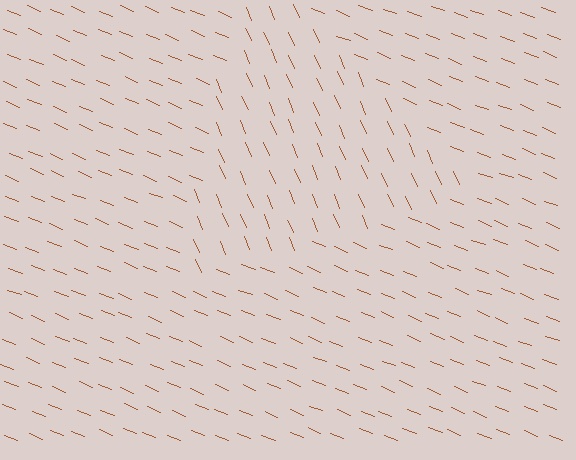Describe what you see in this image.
The image is filled with small brown line segments. A triangle region in the image has lines oriented differently from the surrounding lines, creating a visible texture boundary.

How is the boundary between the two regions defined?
The boundary is defined purely by a change in line orientation (approximately 45 degrees difference). All lines are the same color and thickness.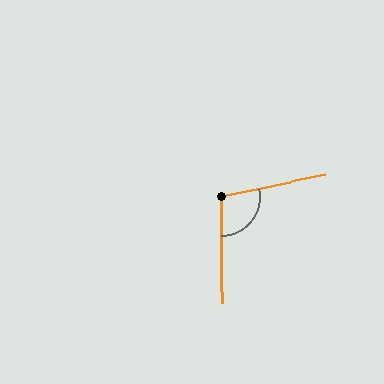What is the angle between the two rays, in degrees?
Approximately 102 degrees.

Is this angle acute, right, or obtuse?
It is obtuse.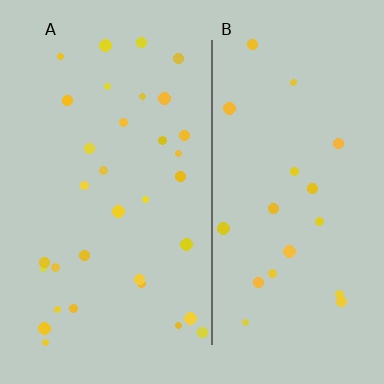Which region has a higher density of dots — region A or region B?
A (the left).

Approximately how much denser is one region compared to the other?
Approximately 1.6× — region A over region B.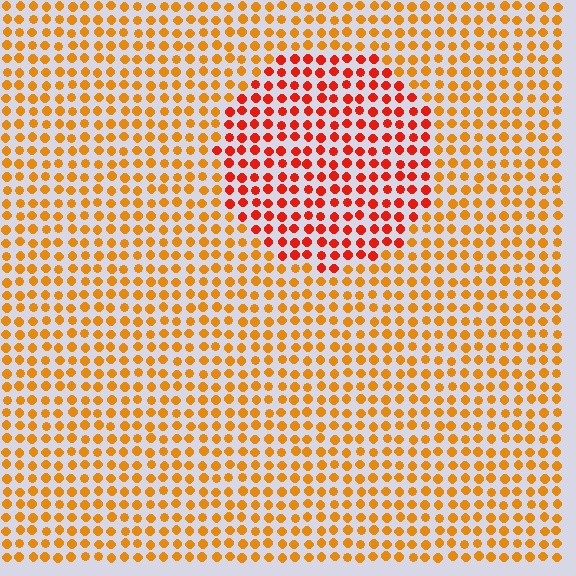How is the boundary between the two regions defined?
The boundary is defined purely by a slight shift in hue (about 32 degrees). Spacing, size, and orientation are identical on both sides.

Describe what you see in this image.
The image is filled with small orange elements in a uniform arrangement. A circle-shaped region is visible where the elements are tinted to a slightly different hue, forming a subtle color boundary.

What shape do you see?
I see a circle.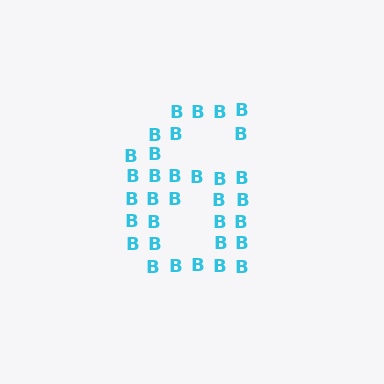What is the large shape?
The large shape is the digit 6.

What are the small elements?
The small elements are letter B's.